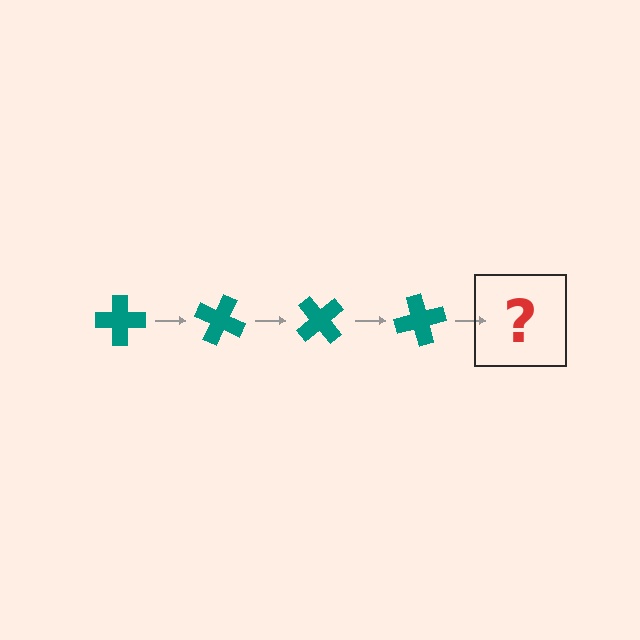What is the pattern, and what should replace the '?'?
The pattern is that the cross rotates 25 degrees each step. The '?' should be a teal cross rotated 100 degrees.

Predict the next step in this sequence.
The next step is a teal cross rotated 100 degrees.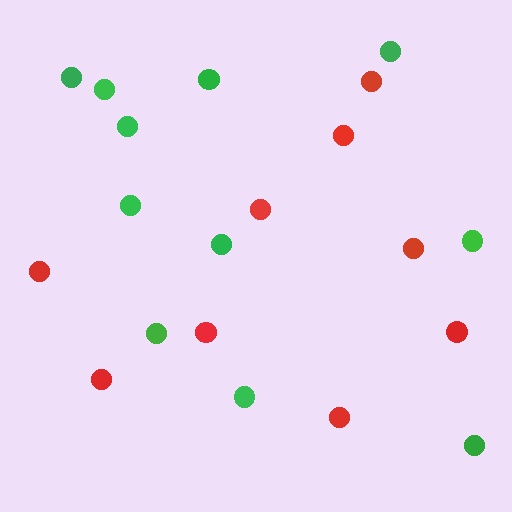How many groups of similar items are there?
There are 2 groups: one group of green circles (11) and one group of red circles (9).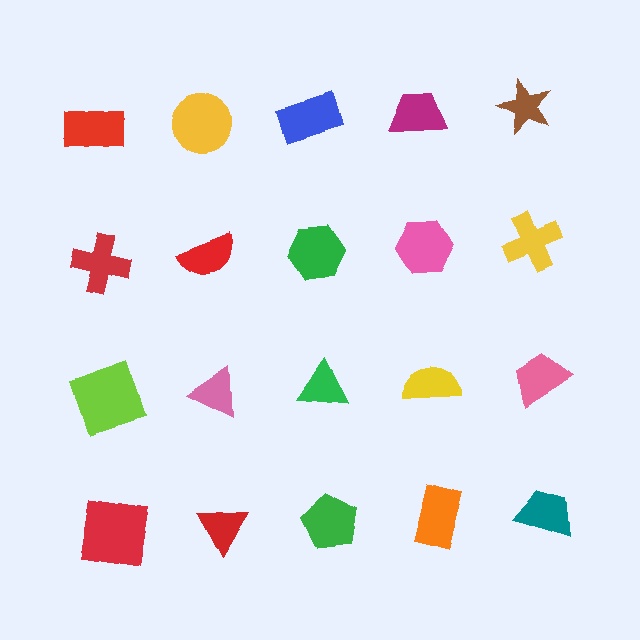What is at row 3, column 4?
A yellow semicircle.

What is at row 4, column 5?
A teal trapezoid.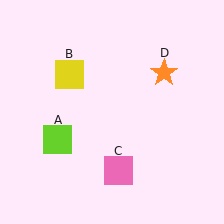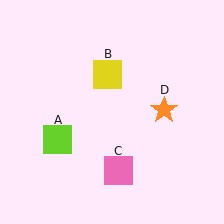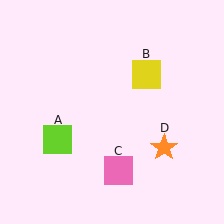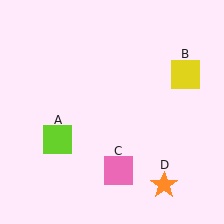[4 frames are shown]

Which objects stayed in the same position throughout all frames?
Lime square (object A) and pink square (object C) remained stationary.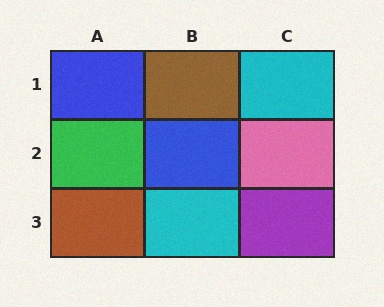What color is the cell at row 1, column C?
Cyan.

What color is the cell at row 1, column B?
Brown.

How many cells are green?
1 cell is green.